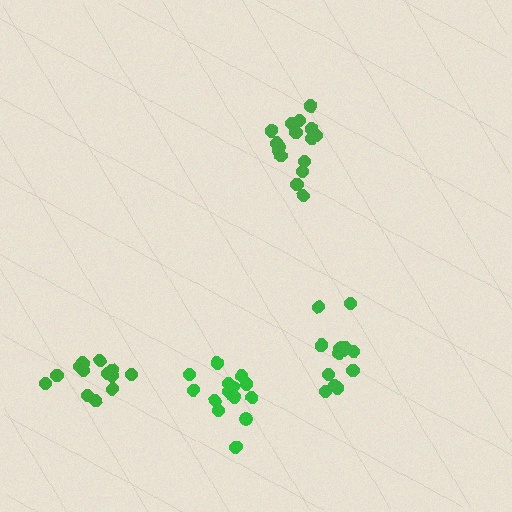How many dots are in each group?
Group 1: 16 dots, Group 2: 14 dots, Group 3: 14 dots, Group 4: 13 dots (57 total).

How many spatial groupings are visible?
There are 4 spatial groupings.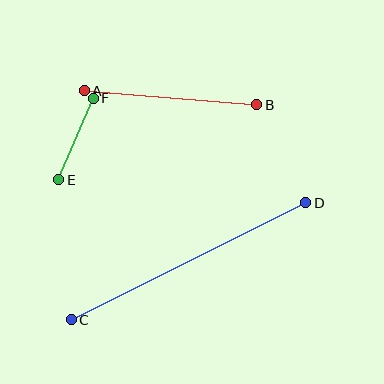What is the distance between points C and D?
The distance is approximately 262 pixels.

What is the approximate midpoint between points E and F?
The midpoint is at approximately (76, 139) pixels.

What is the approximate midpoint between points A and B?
The midpoint is at approximately (171, 98) pixels.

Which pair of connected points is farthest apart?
Points C and D are farthest apart.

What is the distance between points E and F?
The distance is approximately 88 pixels.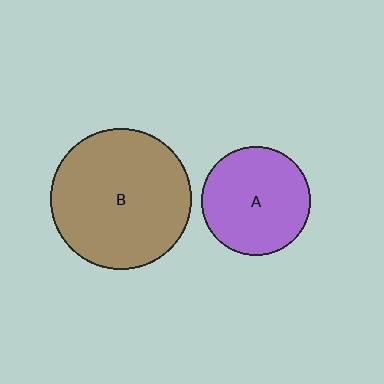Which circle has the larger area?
Circle B (brown).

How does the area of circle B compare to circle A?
Approximately 1.7 times.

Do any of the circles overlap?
No, none of the circles overlap.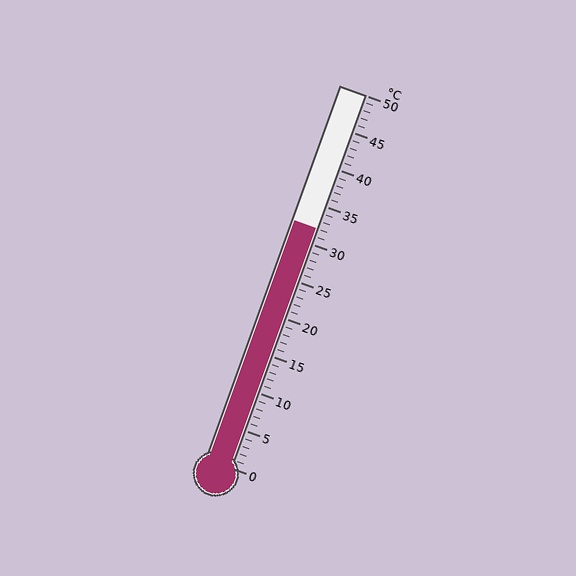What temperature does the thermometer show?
The thermometer shows approximately 32°C.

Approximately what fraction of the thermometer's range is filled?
The thermometer is filled to approximately 65% of its range.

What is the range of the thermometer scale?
The thermometer scale ranges from 0°C to 50°C.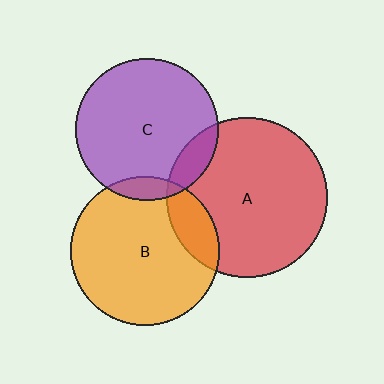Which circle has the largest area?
Circle A (red).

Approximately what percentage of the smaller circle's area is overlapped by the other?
Approximately 10%.